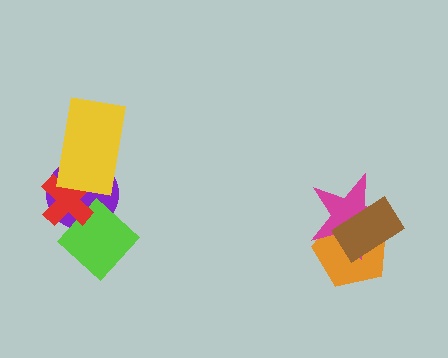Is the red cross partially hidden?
Yes, it is partially covered by another shape.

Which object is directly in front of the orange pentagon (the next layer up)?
The magenta star is directly in front of the orange pentagon.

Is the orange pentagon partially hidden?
Yes, it is partially covered by another shape.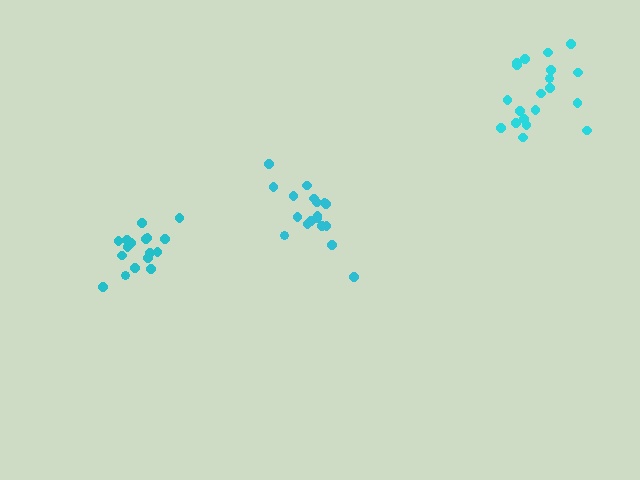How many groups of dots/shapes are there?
There are 3 groups.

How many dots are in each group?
Group 1: 18 dots, Group 2: 17 dots, Group 3: 20 dots (55 total).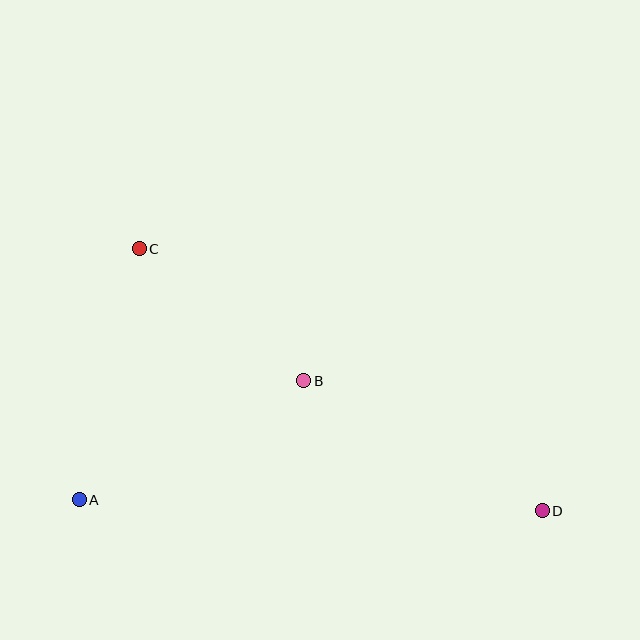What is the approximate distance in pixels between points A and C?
The distance between A and C is approximately 258 pixels.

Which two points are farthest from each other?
Points C and D are farthest from each other.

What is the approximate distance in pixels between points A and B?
The distance between A and B is approximately 254 pixels.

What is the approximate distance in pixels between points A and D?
The distance between A and D is approximately 463 pixels.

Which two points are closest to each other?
Points B and C are closest to each other.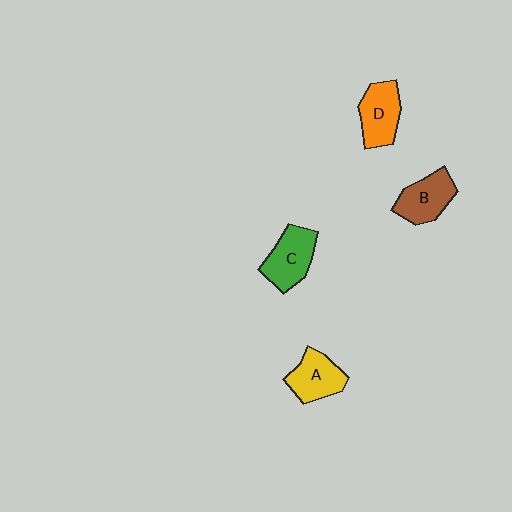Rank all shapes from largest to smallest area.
From largest to smallest: C (green), D (orange), B (brown), A (yellow).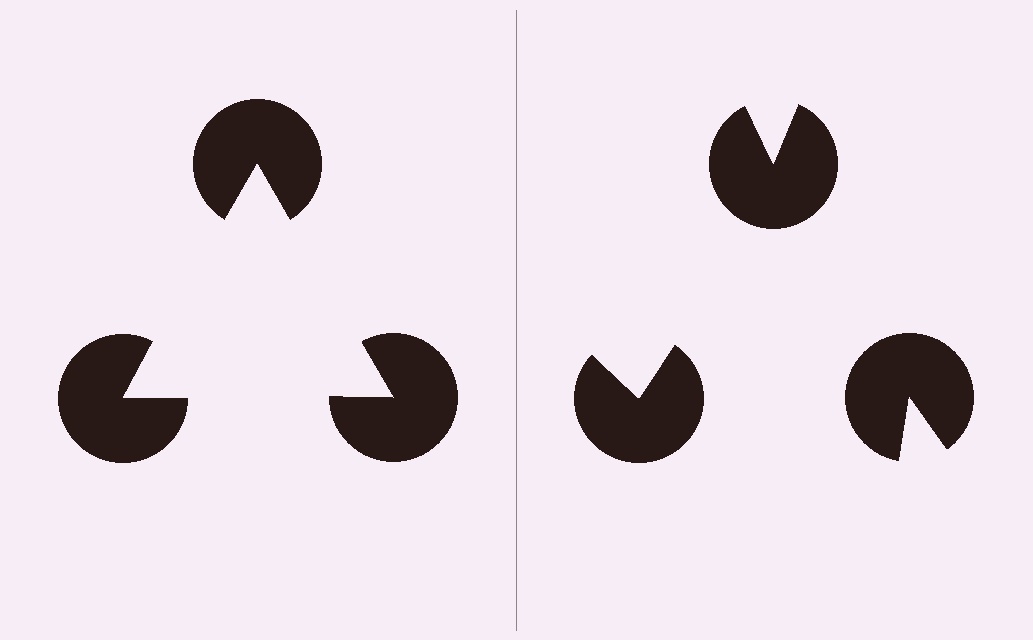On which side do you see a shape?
An illusory triangle appears on the left side. On the right side the wedge cuts are rotated, so no coherent shape forms.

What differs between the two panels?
The pac-man discs are positioned identically on both sides; only the wedge orientations differ. On the left they align to a triangle; on the right they are misaligned.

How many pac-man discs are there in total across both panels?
6 — 3 on each side.